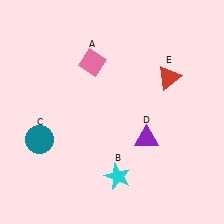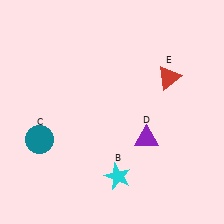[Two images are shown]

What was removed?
The pink diamond (A) was removed in Image 2.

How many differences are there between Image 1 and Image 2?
There is 1 difference between the two images.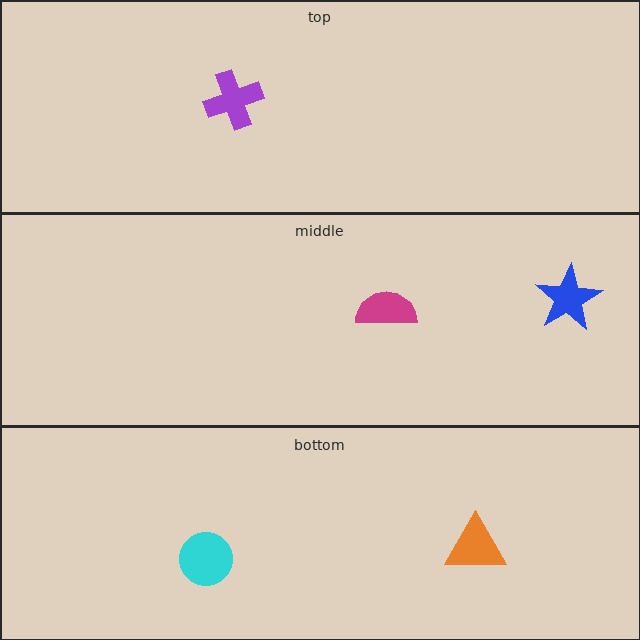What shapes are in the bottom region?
The orange triangle, the cyan circle.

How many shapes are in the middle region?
2.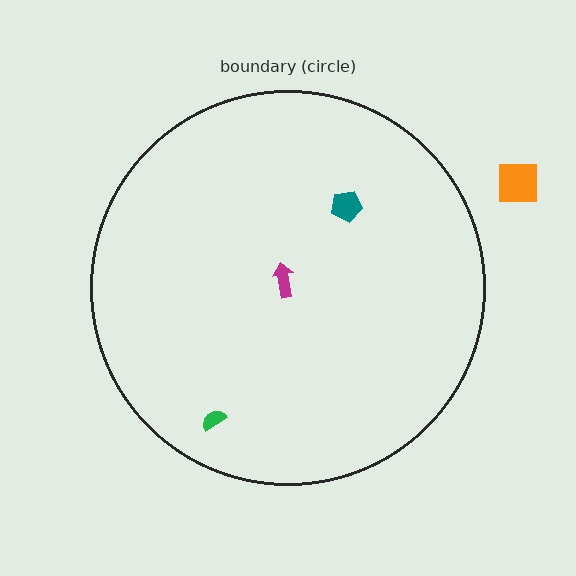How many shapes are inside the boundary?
3 inside, 1 outside.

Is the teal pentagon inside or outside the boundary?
Inside.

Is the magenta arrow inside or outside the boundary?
Inside.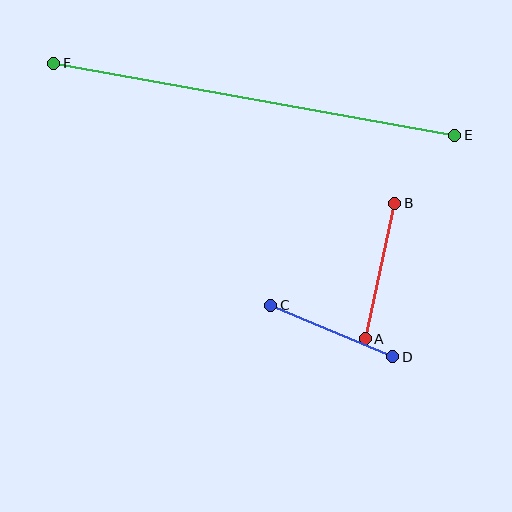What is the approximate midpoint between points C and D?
The midpoint is at approximately (332, 331) pixels.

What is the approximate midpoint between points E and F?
The midpoint is at approximately (254, 99) pixels.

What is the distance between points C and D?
The distance is approximately 133 pixels.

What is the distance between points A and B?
The distance is approximately 139 pixels.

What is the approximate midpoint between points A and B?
The midpoint is at approximately (380, 271) pixels.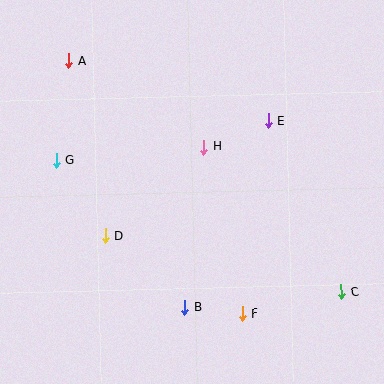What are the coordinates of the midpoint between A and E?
The midpoint between A and E is at (168, 91).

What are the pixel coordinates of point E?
Point E is at (269, 121).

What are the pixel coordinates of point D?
Point D is at (105, 236).